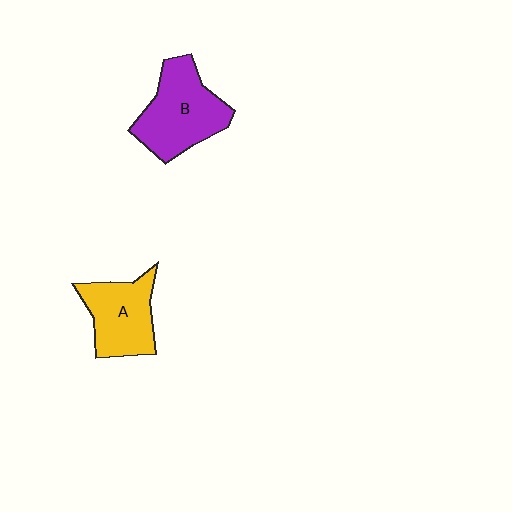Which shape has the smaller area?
Shape A (yellow).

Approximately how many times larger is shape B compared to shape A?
Approximately 1.2 times.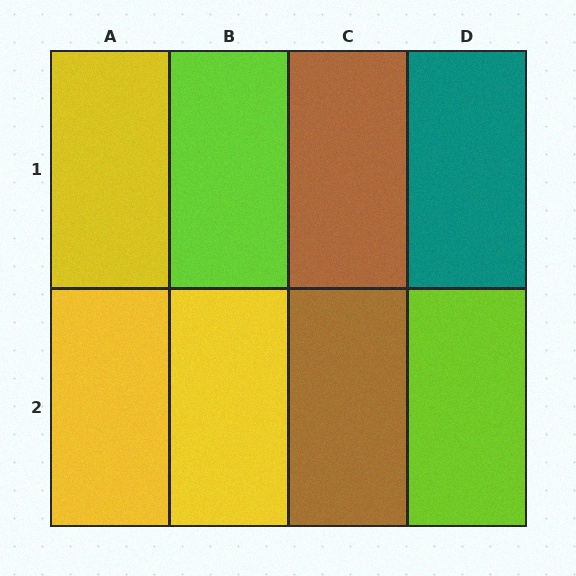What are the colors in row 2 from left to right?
Yellow, yellow, brown, lime.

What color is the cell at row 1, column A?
Yellow.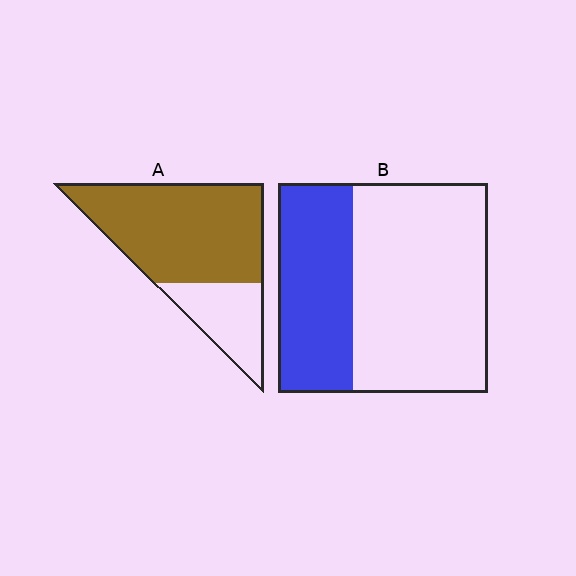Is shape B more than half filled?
No.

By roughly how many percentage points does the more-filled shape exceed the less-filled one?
By roughly 35 percentage points (A over B).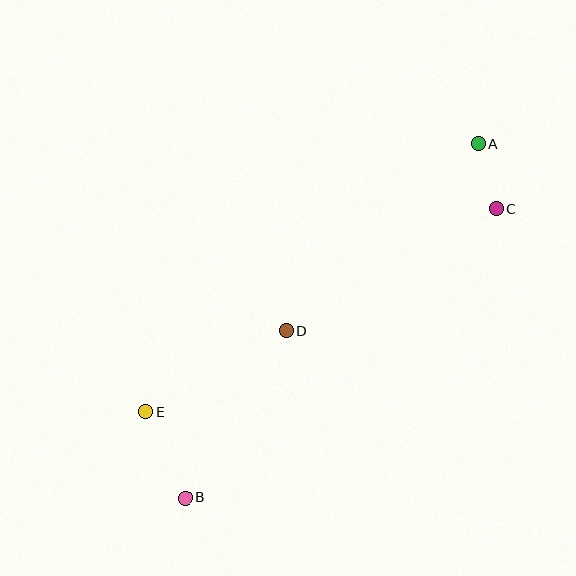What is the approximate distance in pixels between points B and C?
The distance between B and C is approximately 424 pixels.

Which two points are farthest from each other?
Points A and B are farthest from each other.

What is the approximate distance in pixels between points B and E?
The distance between B and E is approximately 95 pixels.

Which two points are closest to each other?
Points A and C are closest to each other.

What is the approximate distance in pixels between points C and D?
The distance between C and D is approximately 243 pixels.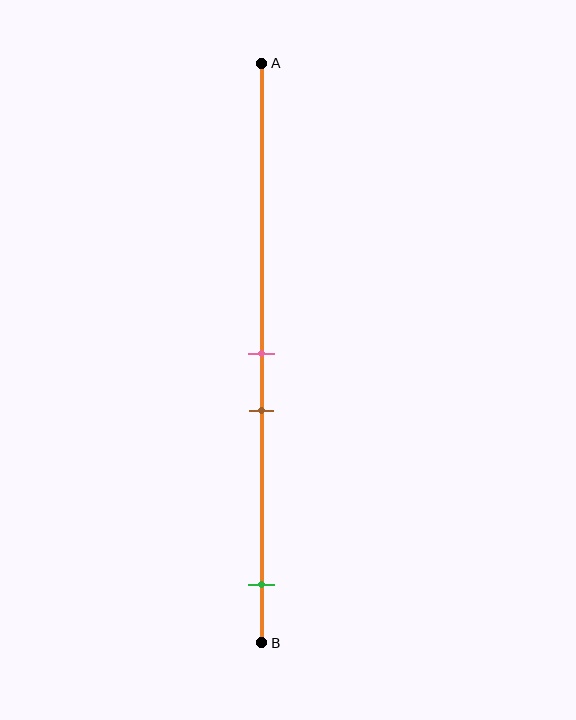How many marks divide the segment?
There are 3 marks dividing the segment.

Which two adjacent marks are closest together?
The pink and brown marks are the closest adjacent pair.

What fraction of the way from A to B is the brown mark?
The brown mark is approximately 60% (0.6) of the way from A to B.